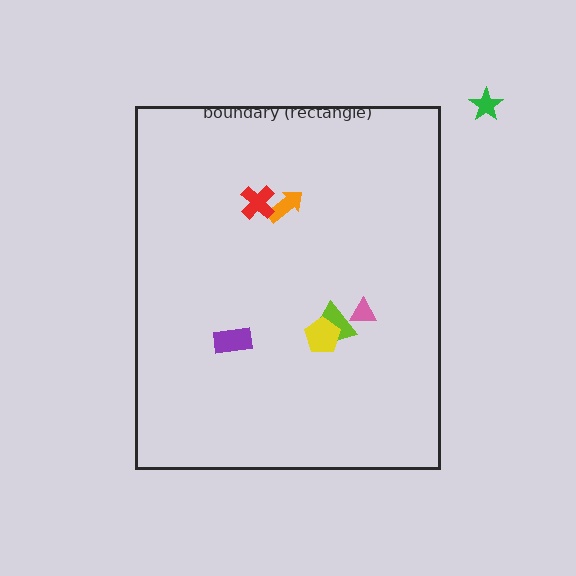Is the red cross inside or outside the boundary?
Inside.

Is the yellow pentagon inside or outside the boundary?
Inside.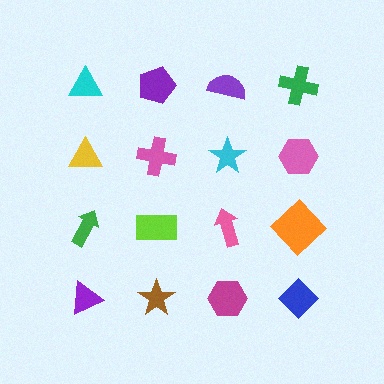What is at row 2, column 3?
A cyan star.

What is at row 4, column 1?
A purple triangle.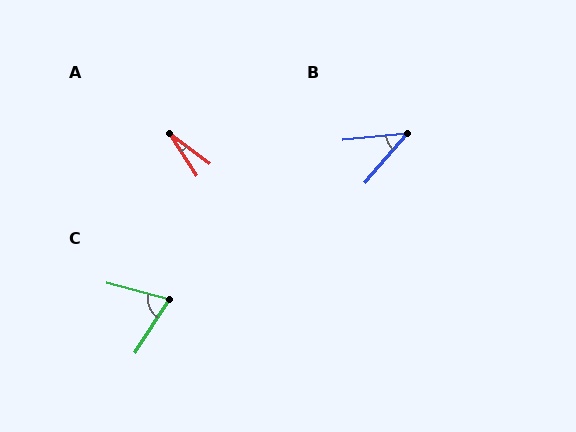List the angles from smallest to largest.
A (21°), B (43°), C (72°).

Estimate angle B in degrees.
Approximately 43 degrees.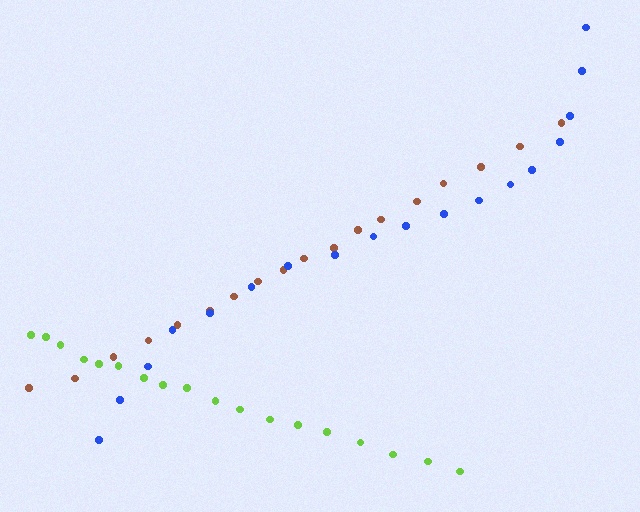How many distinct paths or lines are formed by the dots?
There are 3 distinct paths.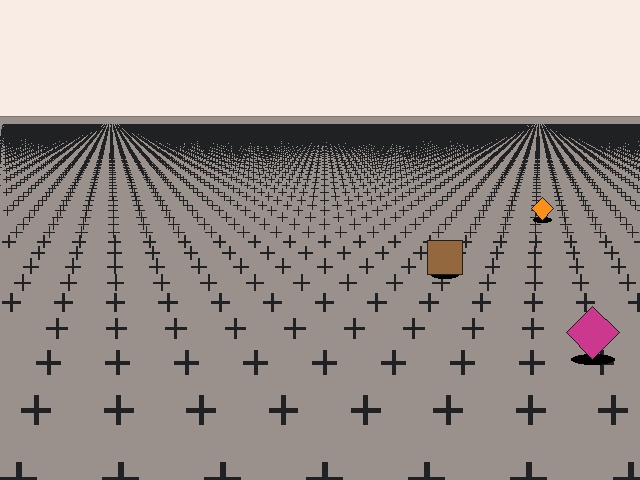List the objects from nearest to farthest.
From nearest to farthest: the magenta diamond, the brown square, the orange diamond.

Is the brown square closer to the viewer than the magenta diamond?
No. The magenta diamond is closer — you can tell from the texture gradient: the ground texture is coarser near it.